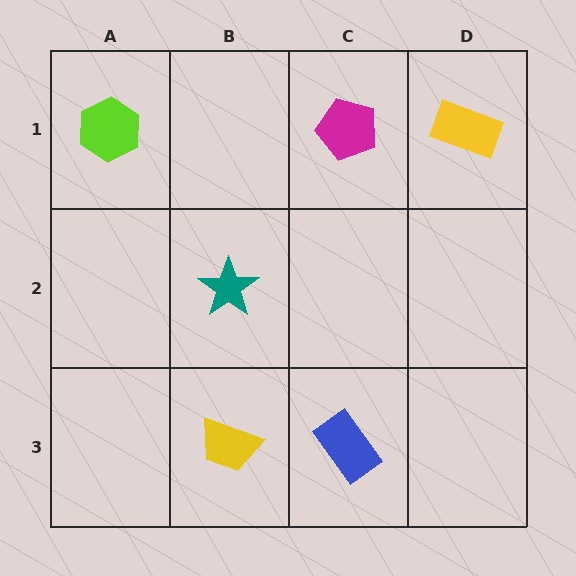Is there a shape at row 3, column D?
No, that cell is empty.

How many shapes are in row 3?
2 shapes.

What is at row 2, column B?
A teal star.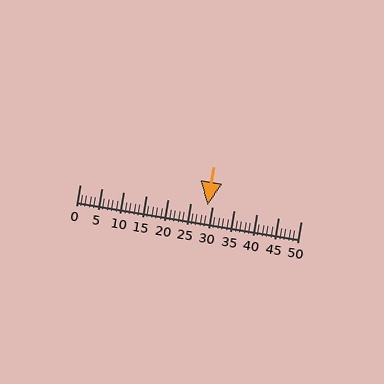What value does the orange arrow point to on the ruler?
The orange arrow points to approximately 29.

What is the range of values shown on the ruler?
The ruler shows values from 0 to 50.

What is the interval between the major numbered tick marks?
The major tick marks are spaced 5 units apart.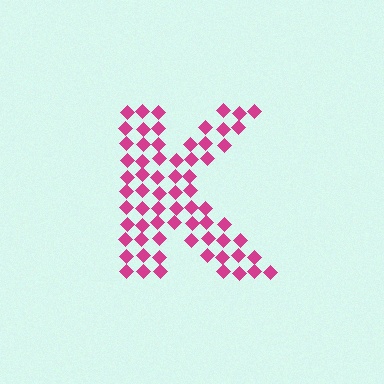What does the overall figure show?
The overall figure shows the letter K.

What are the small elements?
The small elements are diamonds.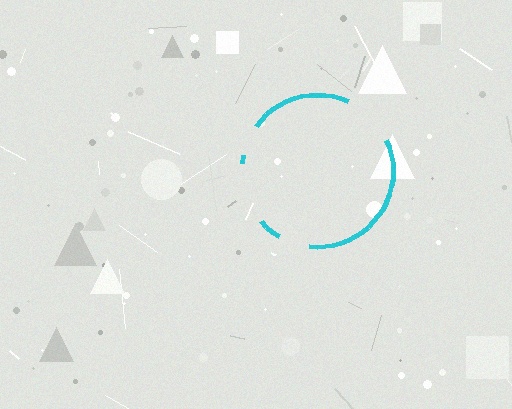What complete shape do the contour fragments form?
The contour fragments form a circle.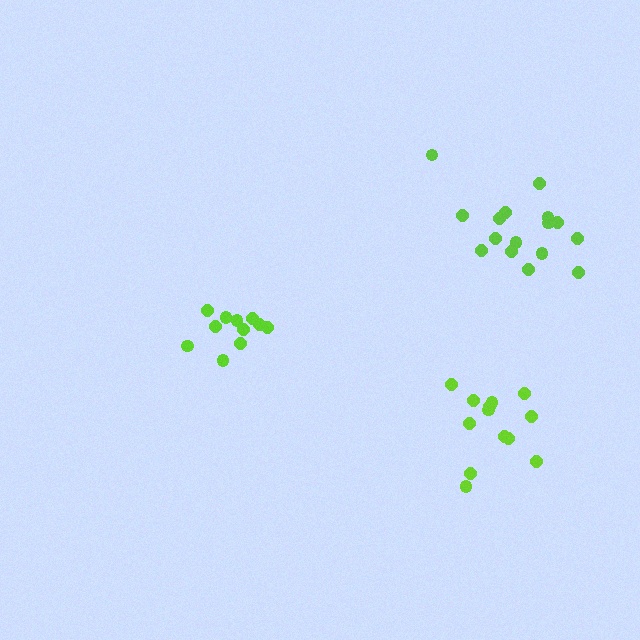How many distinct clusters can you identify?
There are 3 distinct clusters.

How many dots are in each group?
Group 1: 13 dots, Group 2: 11 dots, Group 3: 16 dots (40 total).